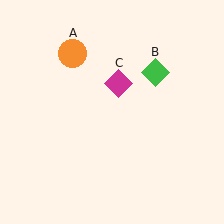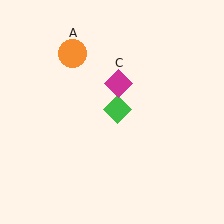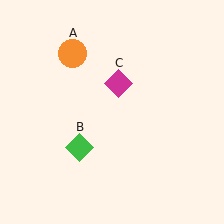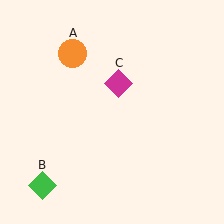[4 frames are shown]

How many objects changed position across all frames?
1 object changed position: green diamond (object B).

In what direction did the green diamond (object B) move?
The green diamond (object B) moved down and to the left.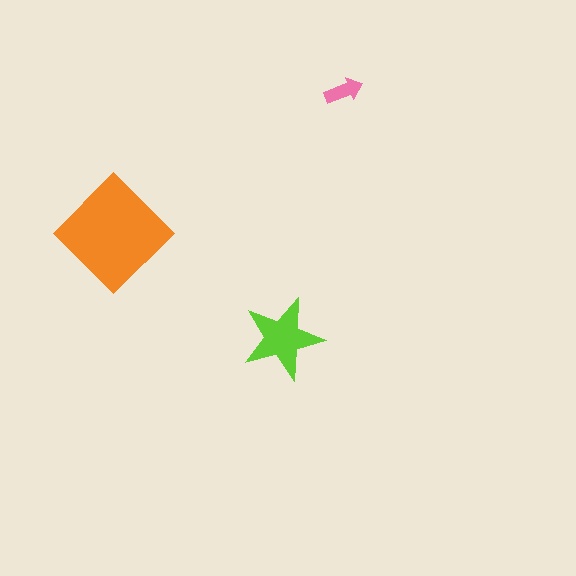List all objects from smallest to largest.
The pink arrow, the lime star, the orange diamond.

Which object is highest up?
The pink arrow is topmost.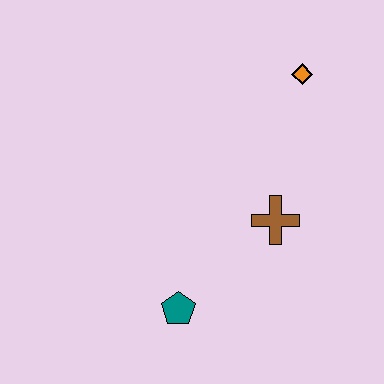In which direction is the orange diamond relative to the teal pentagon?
The orange diamond is above the teal pentagon.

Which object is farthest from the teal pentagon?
The orange diamond is farthest from the teal pentagon.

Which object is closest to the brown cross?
The teal pentagon is closest to the brown cross.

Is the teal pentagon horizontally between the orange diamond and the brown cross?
No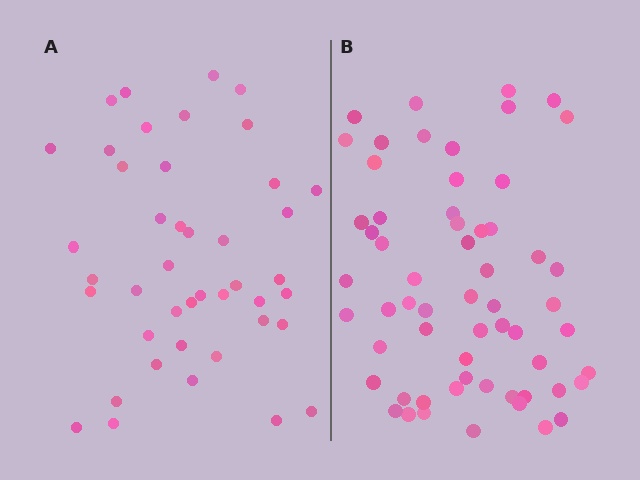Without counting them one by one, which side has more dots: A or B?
Region B (the right region) has more dots.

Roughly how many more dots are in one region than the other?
Region B has approximately 15 more dots than region A.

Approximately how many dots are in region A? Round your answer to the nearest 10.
About 40 dots. (The exact count is 43, which rounds to 40.)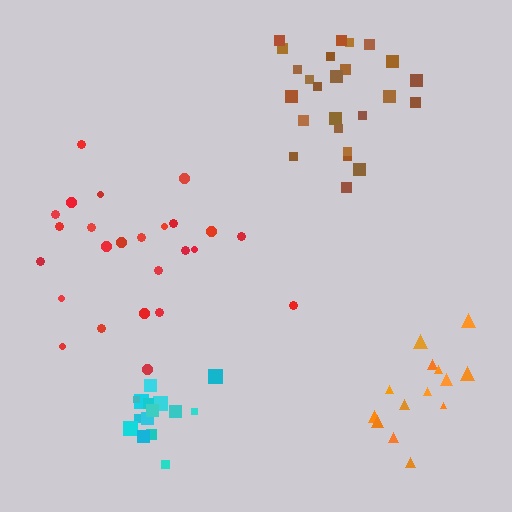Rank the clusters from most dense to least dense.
cyan, brown, red, orange.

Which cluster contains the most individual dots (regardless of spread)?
Red (26).